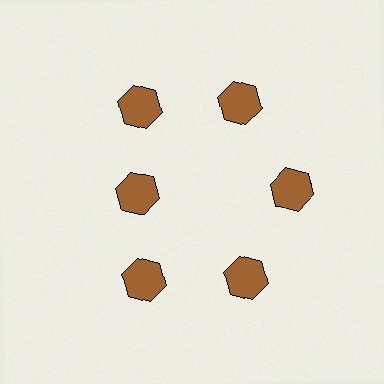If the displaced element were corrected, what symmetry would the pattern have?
It would have 6-fold rotational symmetry — the pattern would map onto itself every 60 degrees.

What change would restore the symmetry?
The symmetry would be restored by moving it outward, back onto the ring so that all 6 hexagons sit at equal angles and equal distance from the center.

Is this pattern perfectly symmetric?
No. The 6 brown hexagons are arranged in a ring, but one element near the 9 o'clock position is pulled inward toward the center, breaking the 6-fold rotational symmetry.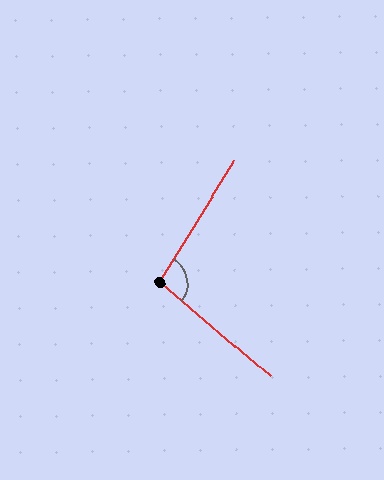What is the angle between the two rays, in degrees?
Approximately 99 degrees.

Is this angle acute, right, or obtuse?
It is obtuse.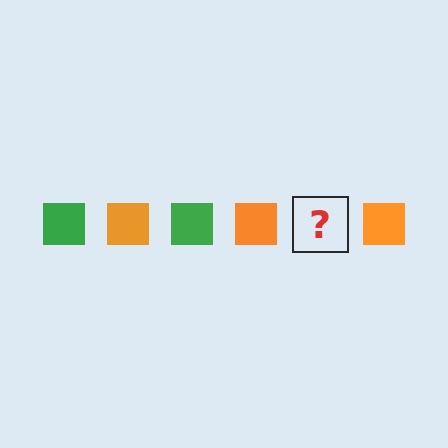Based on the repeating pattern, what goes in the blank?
The blank should be a green square.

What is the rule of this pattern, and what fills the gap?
The rule is that the pattern cycles through green, orange squares. The gap should be filled with a green square.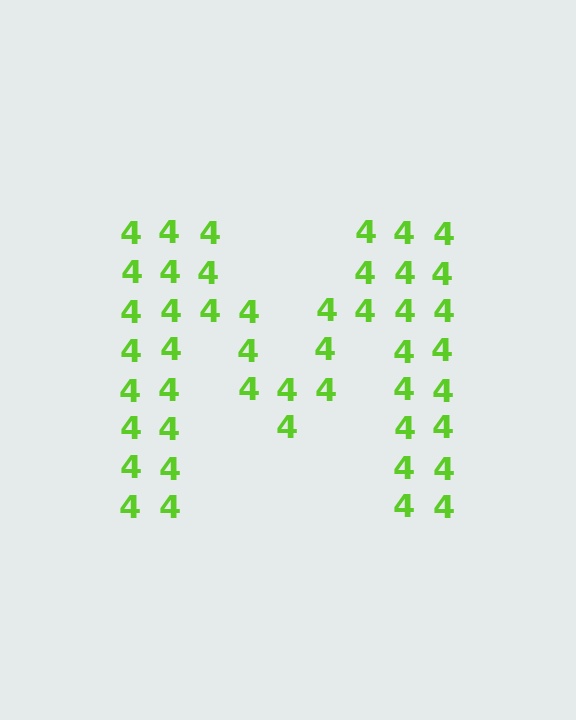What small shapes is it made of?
It is made of small digit 4's.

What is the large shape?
The large shape is the letter M.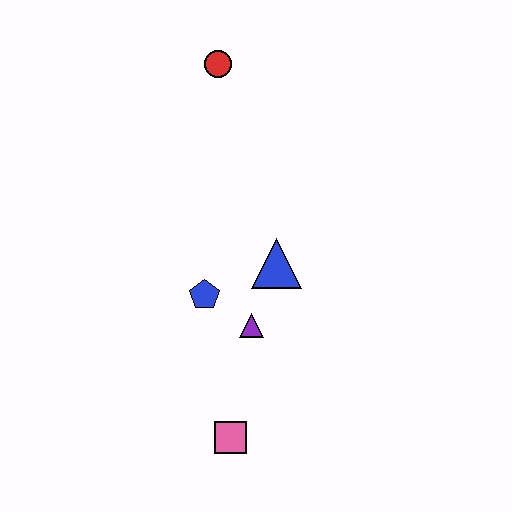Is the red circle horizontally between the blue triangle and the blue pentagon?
Yes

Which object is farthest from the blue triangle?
The red circle is farthest from the blue triangle.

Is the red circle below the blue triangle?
No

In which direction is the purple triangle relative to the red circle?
The purple triangle is below the red circle.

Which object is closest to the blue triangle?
The purple triangle is closest to the blue triangle.